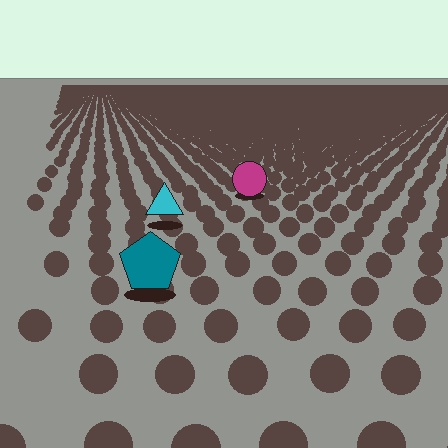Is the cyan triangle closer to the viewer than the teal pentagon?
No. The teal pentagon is closer — you can tell from the texture gradient: the ground texture is coarser near it.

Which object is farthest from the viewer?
The magenta circle is farthest from the viewer. It appears smaller and the ground texture around it is denser.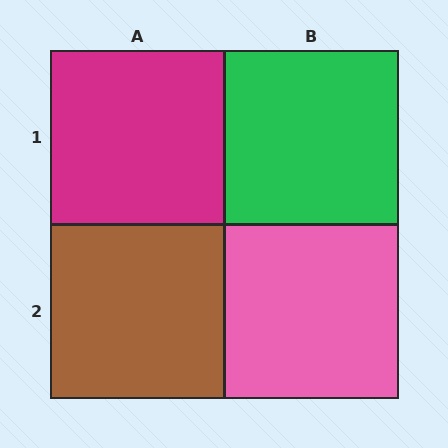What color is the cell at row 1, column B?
Green.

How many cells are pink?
1 cell is pink.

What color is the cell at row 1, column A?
Magenta.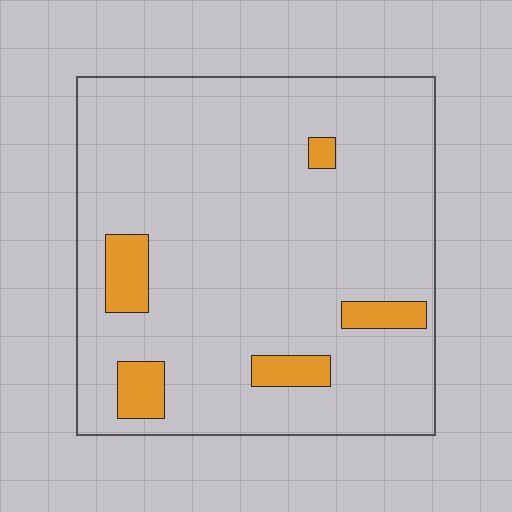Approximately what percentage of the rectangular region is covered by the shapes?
Approximately 10%.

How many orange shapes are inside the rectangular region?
5.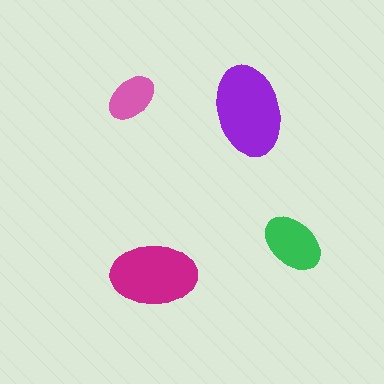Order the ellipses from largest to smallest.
the purple one, the magenta one, the green one, the pink one.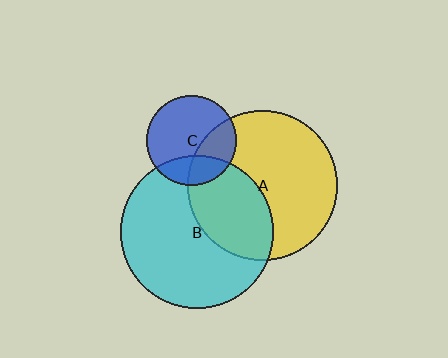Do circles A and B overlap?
Yes.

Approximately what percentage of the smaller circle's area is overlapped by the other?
Approximately 35%.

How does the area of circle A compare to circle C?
Approximately 2.8 times.